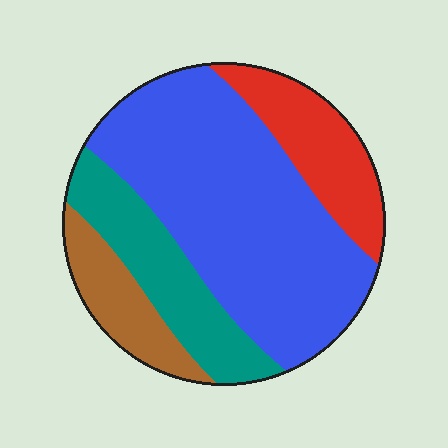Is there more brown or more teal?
Teal.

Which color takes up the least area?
Brown, at roughly 10%.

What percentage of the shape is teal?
Teal takes up less than a quarter of the shape.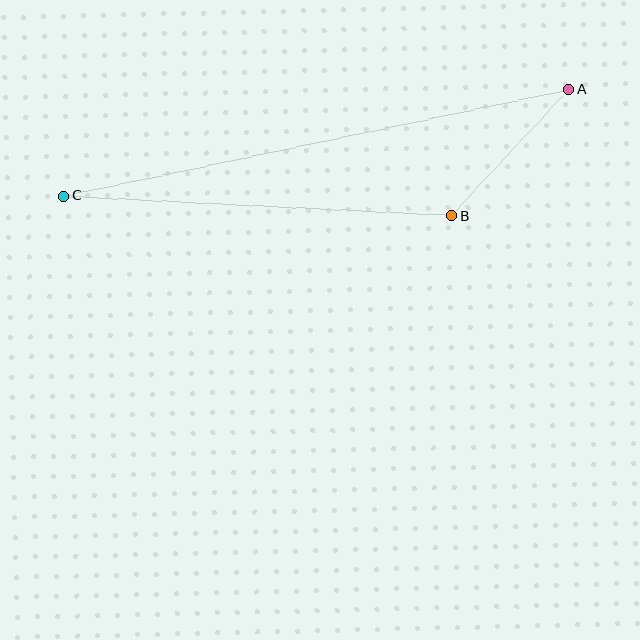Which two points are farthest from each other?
Points A and C are farthest from each other.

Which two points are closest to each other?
Points A and B are closest to each other.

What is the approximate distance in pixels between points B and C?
The distance between B and C is approximately 388 pixels.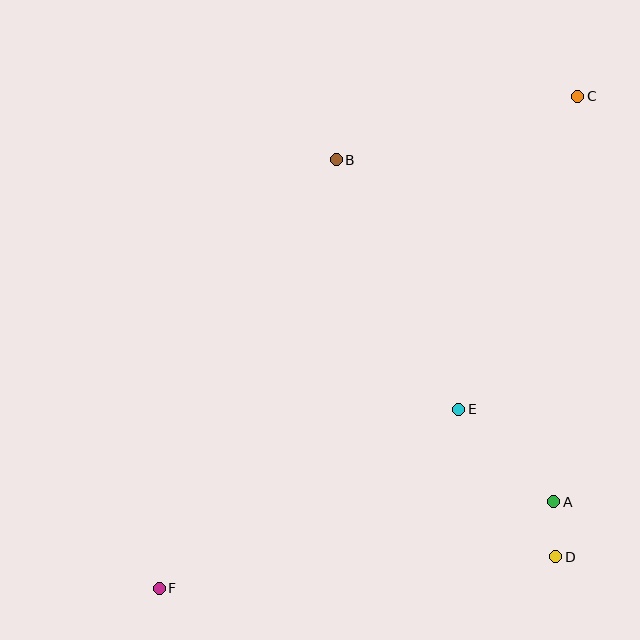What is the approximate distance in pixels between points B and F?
The distance between B and F is approximately 464 pixels.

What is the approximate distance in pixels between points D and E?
The distance between D and E is approximately 176 pixels.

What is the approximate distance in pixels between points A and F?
The distance between A and F is approximately 404 pixels.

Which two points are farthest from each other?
Points C and F are farthest from each other.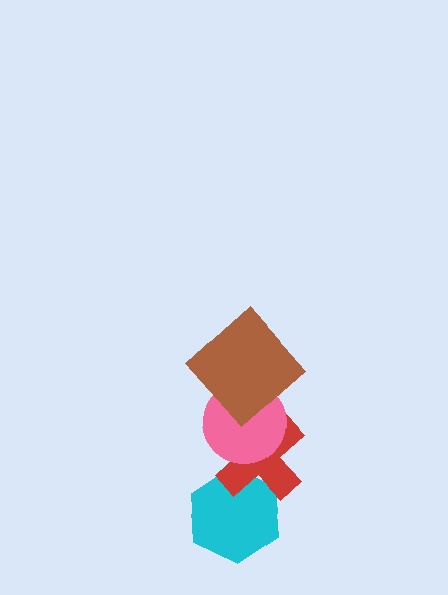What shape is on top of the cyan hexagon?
The red cross is on top of the cyan hexagon.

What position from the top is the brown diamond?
The brown diamond is 1st from the top.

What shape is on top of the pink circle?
The brown diamond is on top of the pink circle.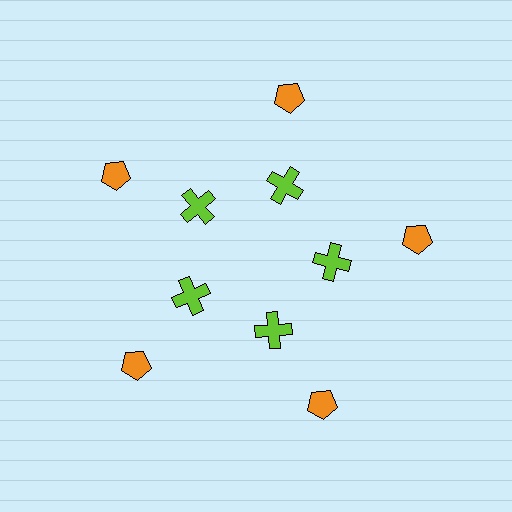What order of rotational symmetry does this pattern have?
This pattern has 5-fold rotational symmetry.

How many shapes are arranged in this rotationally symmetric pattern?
There are 10 shapes, arranged in 5 groups of 2.